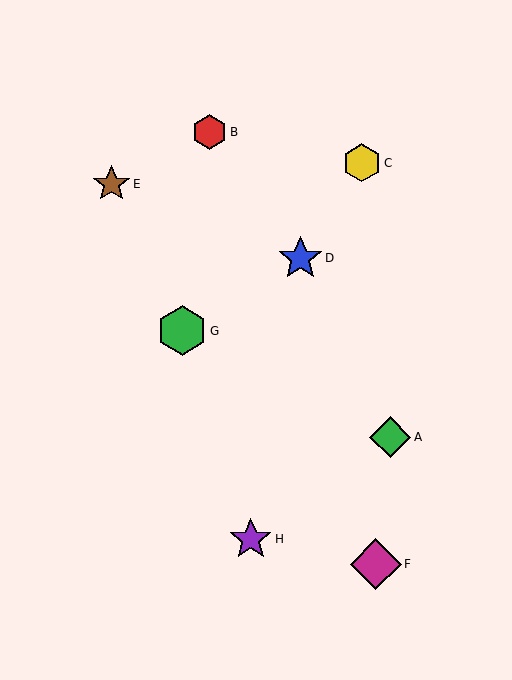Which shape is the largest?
The magenta diamond (labeled F) is the largest.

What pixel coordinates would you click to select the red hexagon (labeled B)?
Click at (209, 132) to select the red hexagon B.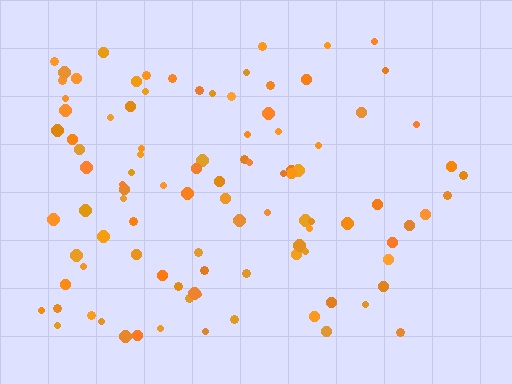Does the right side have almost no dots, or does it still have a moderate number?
Still a moderate number, just noticeably fewer than the left.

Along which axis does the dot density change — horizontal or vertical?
Horizontal.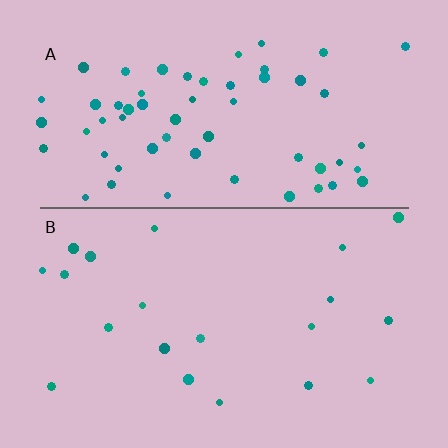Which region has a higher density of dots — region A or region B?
A (the top).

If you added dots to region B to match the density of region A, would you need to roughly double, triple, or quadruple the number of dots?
Approximately triple.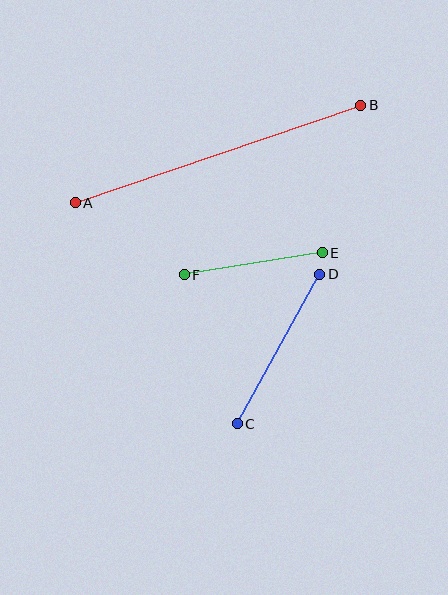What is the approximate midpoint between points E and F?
The midpoint is at approximately (253, 264) pixels.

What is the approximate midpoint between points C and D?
The midpoint is at approximately (278, 349) pixels.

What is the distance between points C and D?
The distance is approximately 171 pixels.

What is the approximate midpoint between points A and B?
The midpoint is at approximately (218, 154) pixels.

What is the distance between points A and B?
The distance is approximately 302 pixels.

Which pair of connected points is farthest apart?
Points A and B are farthest apart.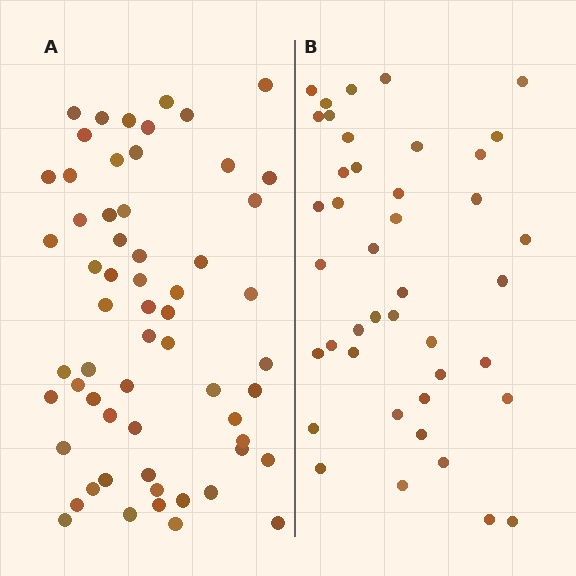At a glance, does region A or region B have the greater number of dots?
Region A (the left region) has more dots.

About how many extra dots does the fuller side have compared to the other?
Region A has approximately 20 more dots than region B.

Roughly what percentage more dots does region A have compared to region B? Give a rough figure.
About 45% more.